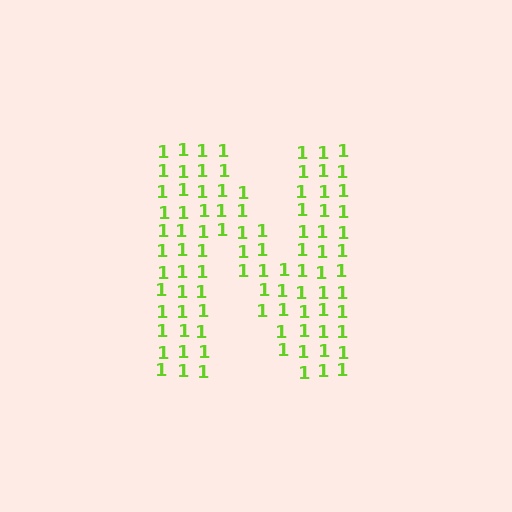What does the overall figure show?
The overall figure shows the letter N.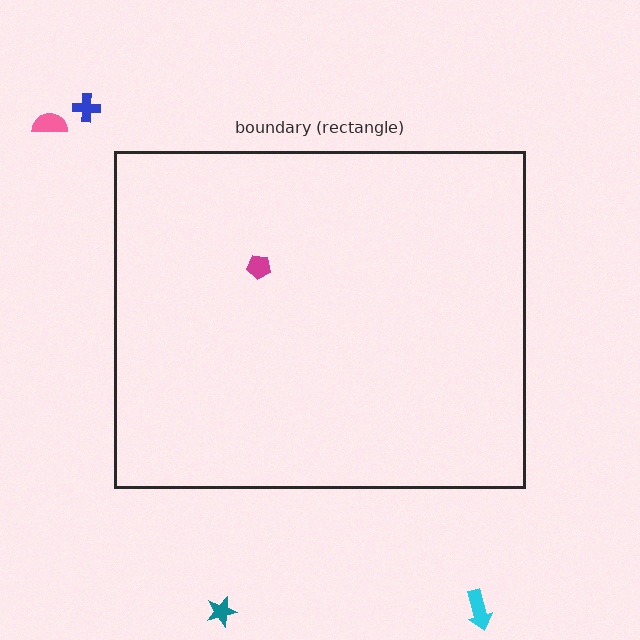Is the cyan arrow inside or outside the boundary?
Outside.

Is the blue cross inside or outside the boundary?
Outside.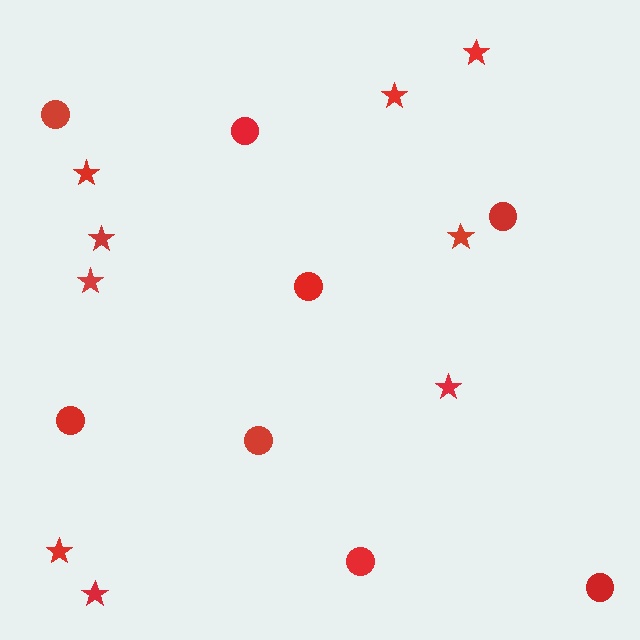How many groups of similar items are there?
There are 2 groups: one group of stars (9) and one group of circles (8).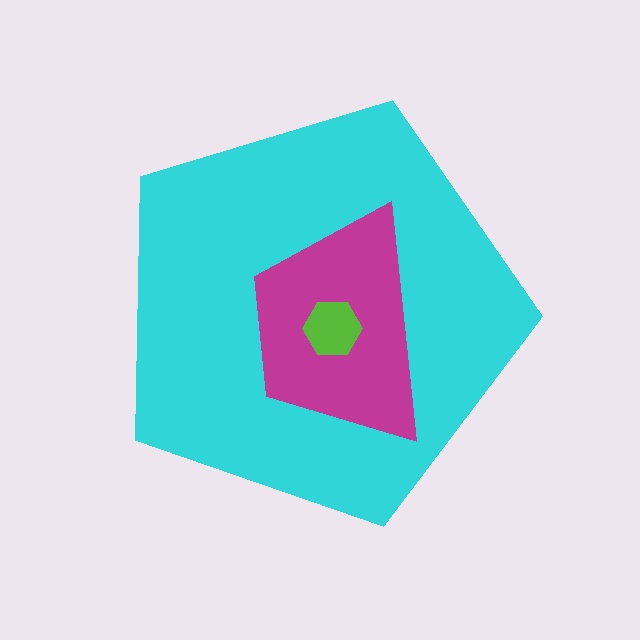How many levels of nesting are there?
3.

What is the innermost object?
The lime hexagon.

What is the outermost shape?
The cyan pentagon.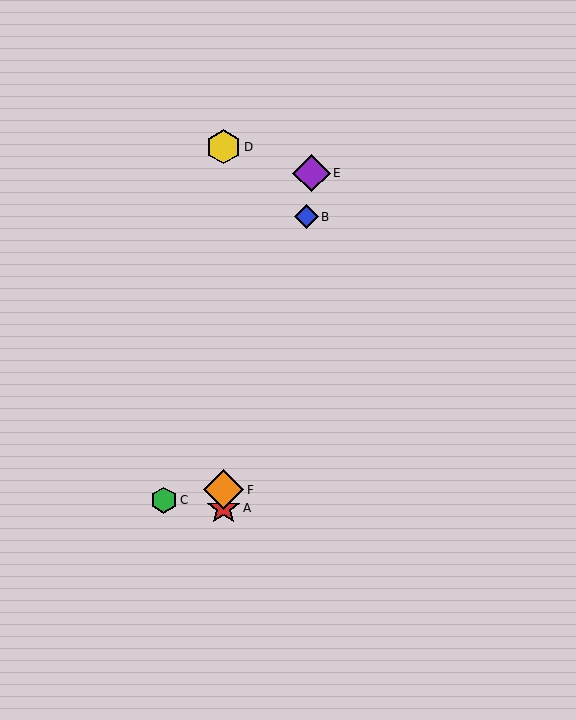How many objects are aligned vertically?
3 objects (A, D, F) are aligned vertically.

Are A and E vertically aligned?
No, A is at x≈224 and E is at x≈311.